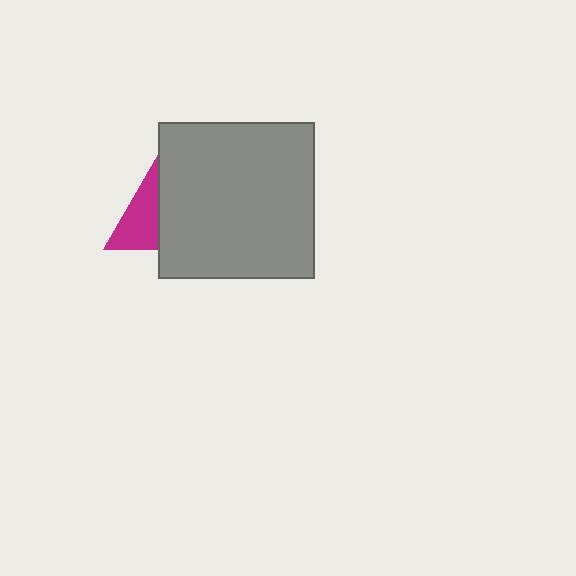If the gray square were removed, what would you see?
You would see the complete magenta triangle.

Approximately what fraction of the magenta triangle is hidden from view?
Roughly 67% of the magenta triangle is hidden behind the gray square.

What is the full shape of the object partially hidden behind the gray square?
The partially hidden object is a magenta triangle.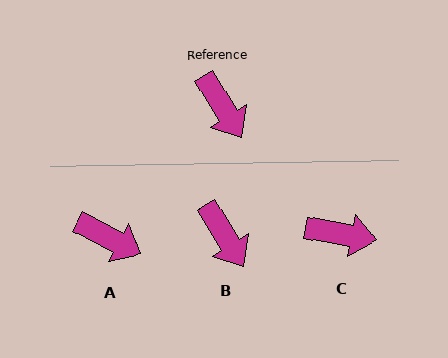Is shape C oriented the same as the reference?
No, it is off by about 48 degrees.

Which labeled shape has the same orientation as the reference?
B.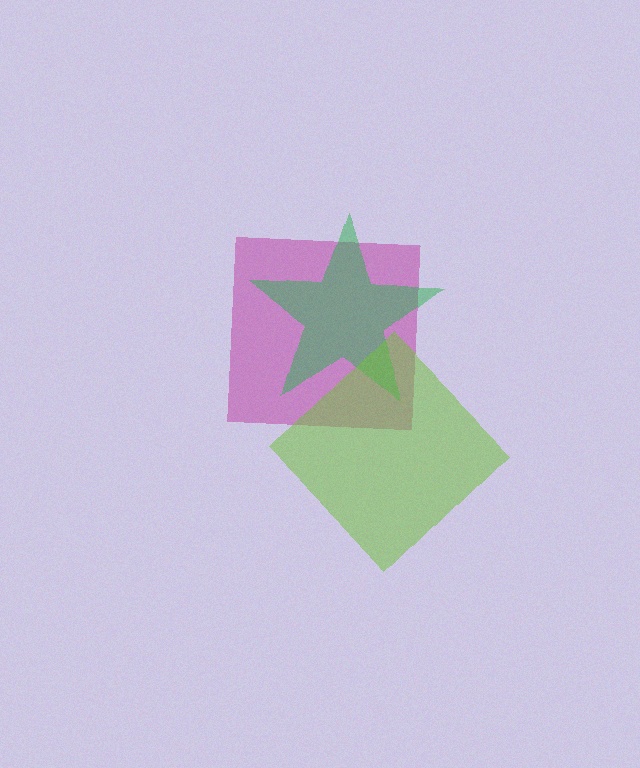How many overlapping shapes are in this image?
There are 3 overlapping shapes in the image.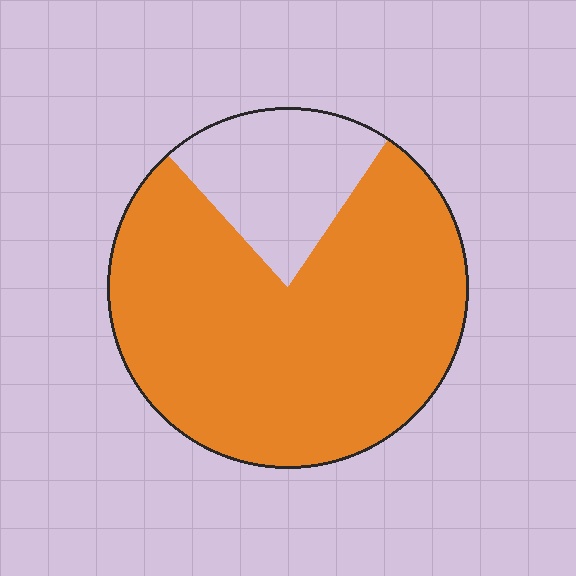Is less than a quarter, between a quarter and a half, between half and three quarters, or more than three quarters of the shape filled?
More than three quarters.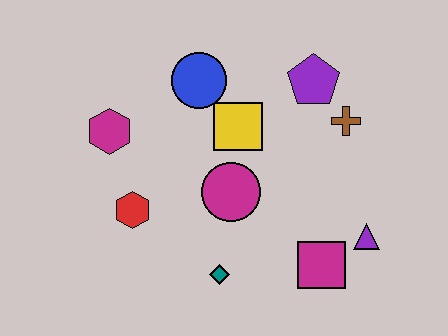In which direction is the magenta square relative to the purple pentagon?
The magenta square is below the purple pentagon.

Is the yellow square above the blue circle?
No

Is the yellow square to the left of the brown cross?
Yes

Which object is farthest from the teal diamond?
The purple pentagon is farthest from the teal diamond.